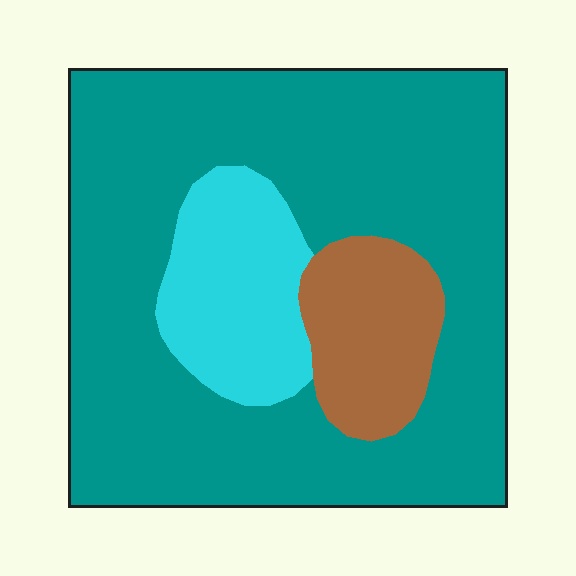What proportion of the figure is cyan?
Cyan takes up about one sixth (1/6) of the figure.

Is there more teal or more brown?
Teal.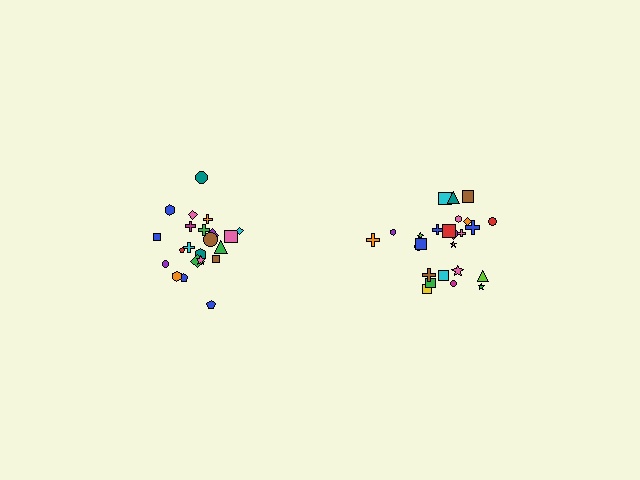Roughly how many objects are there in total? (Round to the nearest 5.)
Roughly 45 objects in total.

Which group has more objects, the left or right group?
The right group.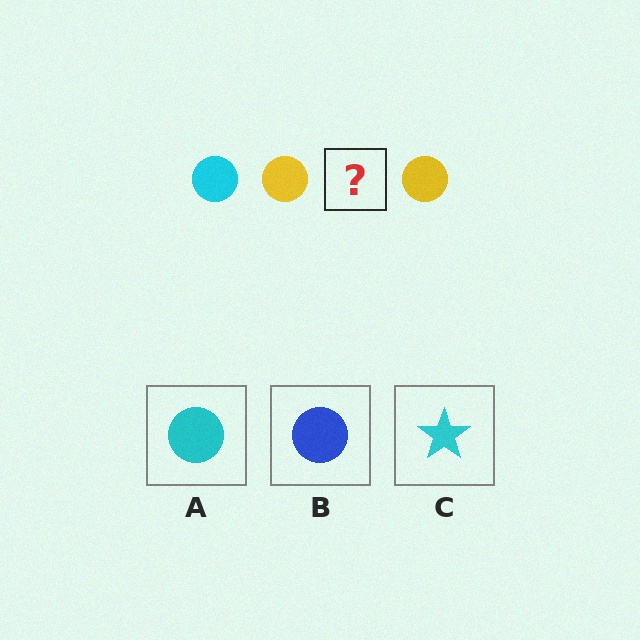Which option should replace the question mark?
Option A.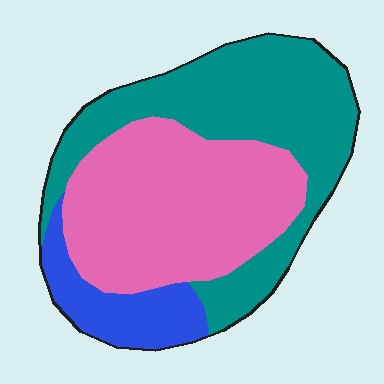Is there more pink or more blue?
Pink.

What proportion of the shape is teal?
Teal covers about 45% of the shape.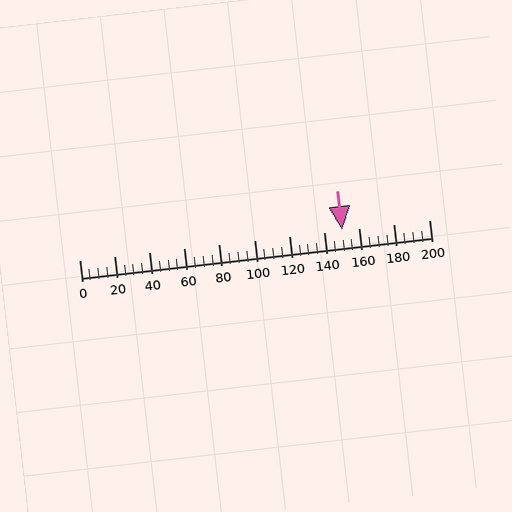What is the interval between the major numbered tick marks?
The major tick marks are spaced 20 units apart.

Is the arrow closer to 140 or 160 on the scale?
The arrow is closer to 160.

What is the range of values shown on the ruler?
The ruler shows values from 0 to 200.